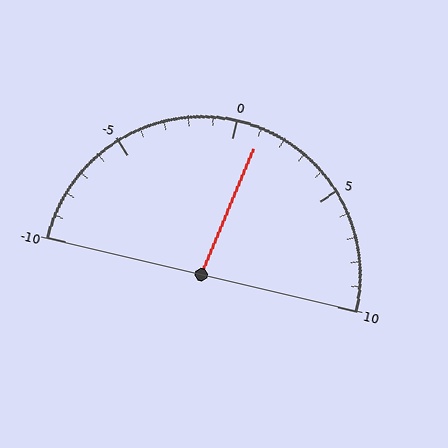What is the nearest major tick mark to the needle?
The nearest major tick mark is 0.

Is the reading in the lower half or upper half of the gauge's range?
The reading is in the upper half of the range (-10 to 10).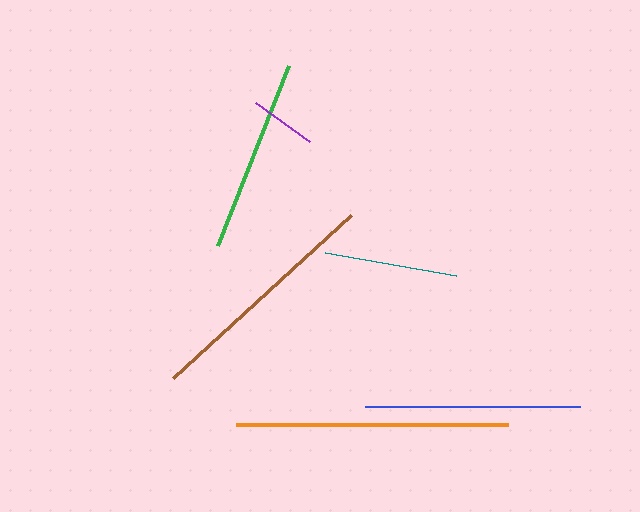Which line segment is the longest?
The orange line is the longest at approximately 272 pixels.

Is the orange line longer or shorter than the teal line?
The orange line is longer than the teal line.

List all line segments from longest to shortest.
From longest to shortest: orange, brown, blue, green, teal, purple.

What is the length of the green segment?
The green segment is approximately 193 pixels long.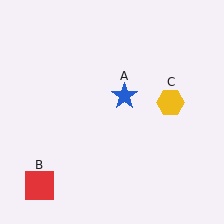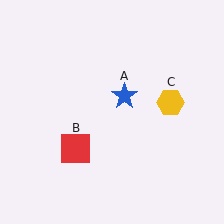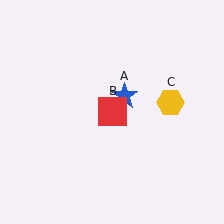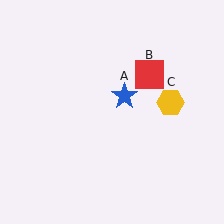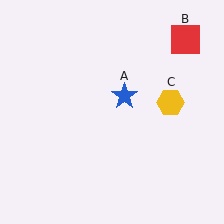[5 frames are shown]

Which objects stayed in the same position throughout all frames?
Blue star (object A) and yellow hexagon (object C) remained stationary.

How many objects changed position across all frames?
1 object changed position: red square (object B).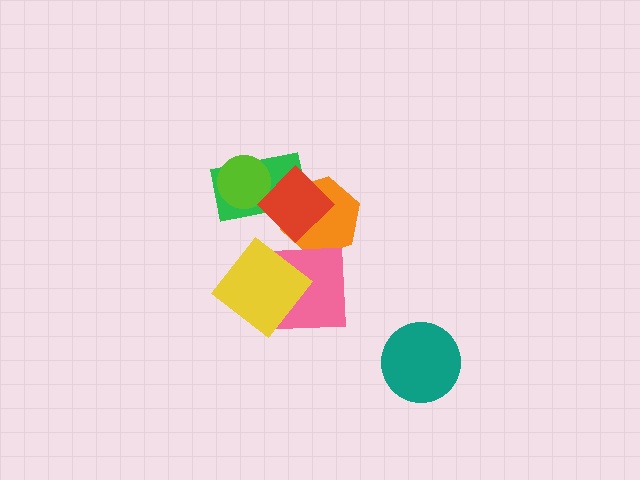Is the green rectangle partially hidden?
Yes, it is partially covered by another shape.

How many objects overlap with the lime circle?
2 objects overlap with the lime circle.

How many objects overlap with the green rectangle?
3 objects overlap with the green rectangle.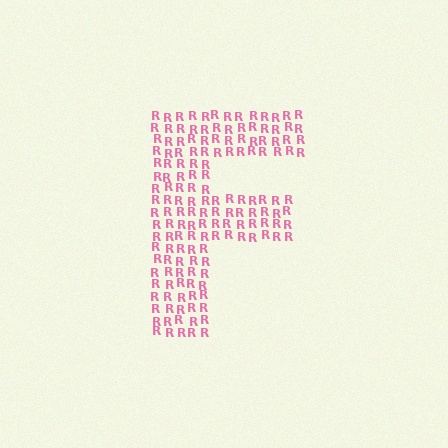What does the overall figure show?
The overall figure shows the letter F.